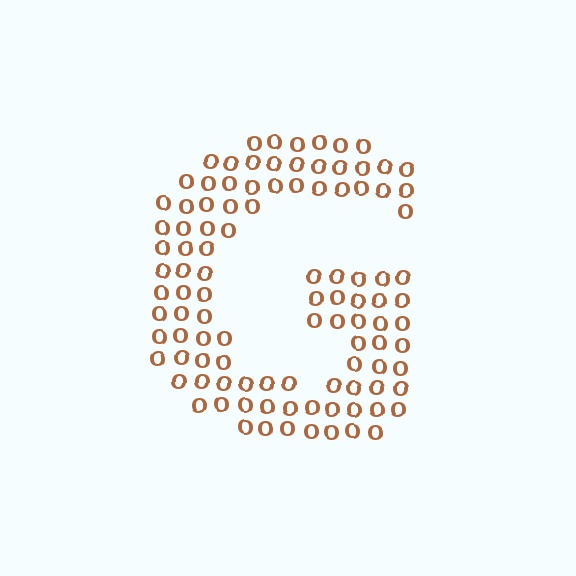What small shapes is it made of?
It is made of small letter O's.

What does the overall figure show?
The overall figure shows the letter G.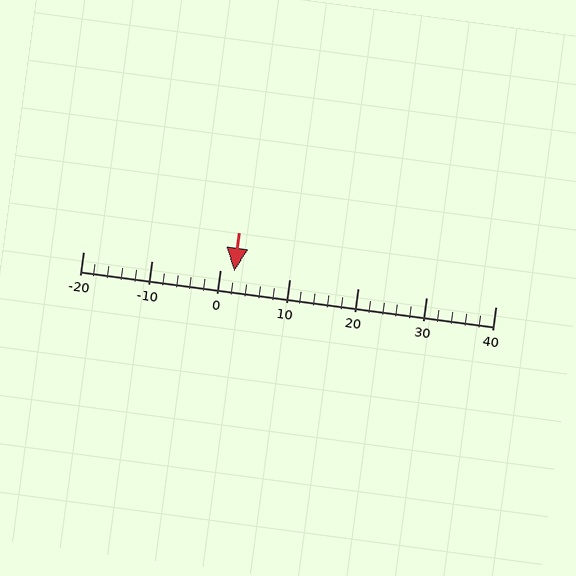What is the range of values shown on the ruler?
The ruler shows values from -20 to 40.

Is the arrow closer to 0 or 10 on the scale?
The arrow is closer to 0.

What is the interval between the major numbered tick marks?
The major tick marks are spaced 10 units apart.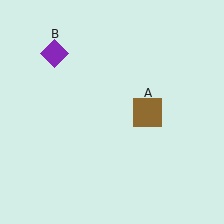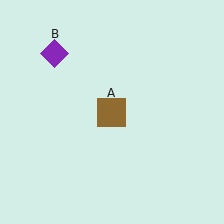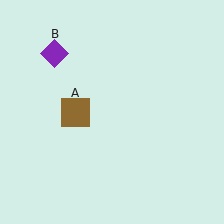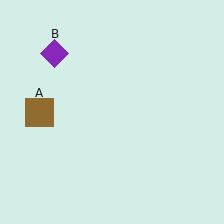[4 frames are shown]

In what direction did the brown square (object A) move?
The brown square (object A) moved left.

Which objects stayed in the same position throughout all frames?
Purple diamond (object B) remained stationary.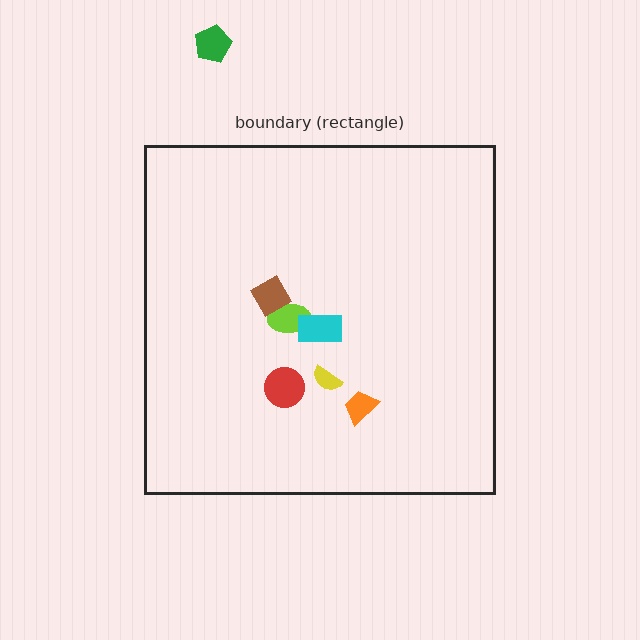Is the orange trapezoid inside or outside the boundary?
Inside.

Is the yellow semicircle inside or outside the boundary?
Inside.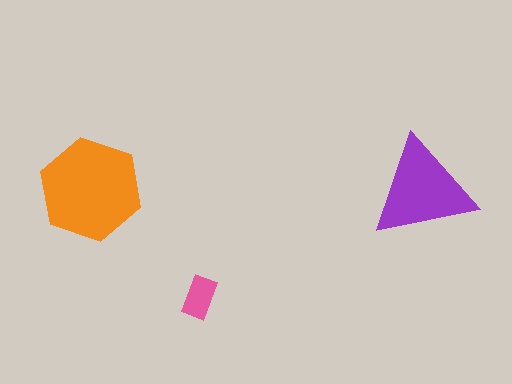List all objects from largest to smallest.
The orange hexagon, the purple triangle, the pink rectangle.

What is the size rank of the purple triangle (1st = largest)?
2nd.